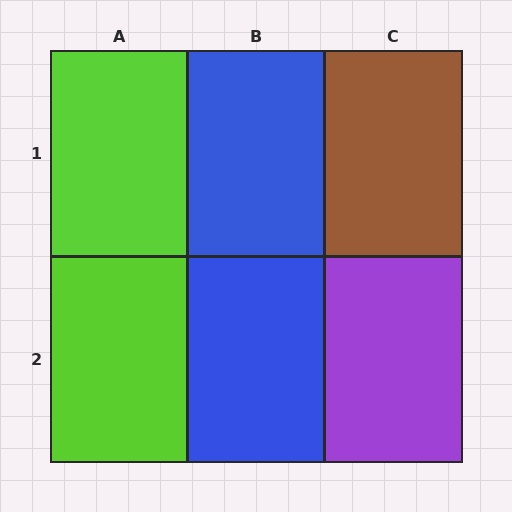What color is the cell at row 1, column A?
Lime.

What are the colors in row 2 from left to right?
Lime, blue, purple.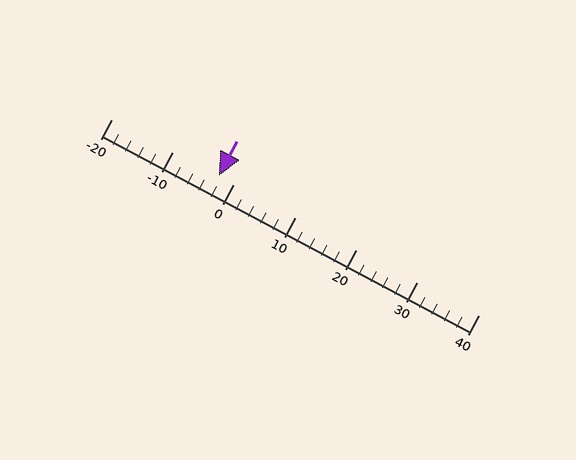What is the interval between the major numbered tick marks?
The major tick marks are spaced 10 units apart.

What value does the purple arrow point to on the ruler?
The purple arrow points to approximately -2.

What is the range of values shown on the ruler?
The ruler shows values from -20 to 40.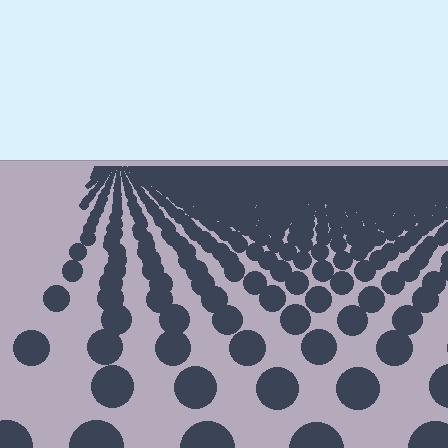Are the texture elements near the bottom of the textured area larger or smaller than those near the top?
Larger. Near the bottom, elements are closer to the viewer and appear at a bigger on-screen size.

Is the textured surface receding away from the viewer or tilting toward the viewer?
The surface is receding away from the viewer. Texture elements get smaller and denser toward the top.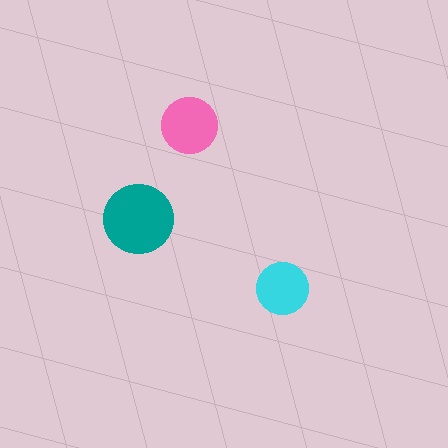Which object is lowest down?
The cyan circle is bottommost.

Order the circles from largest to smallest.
the teal one, the pink one, the cyan one.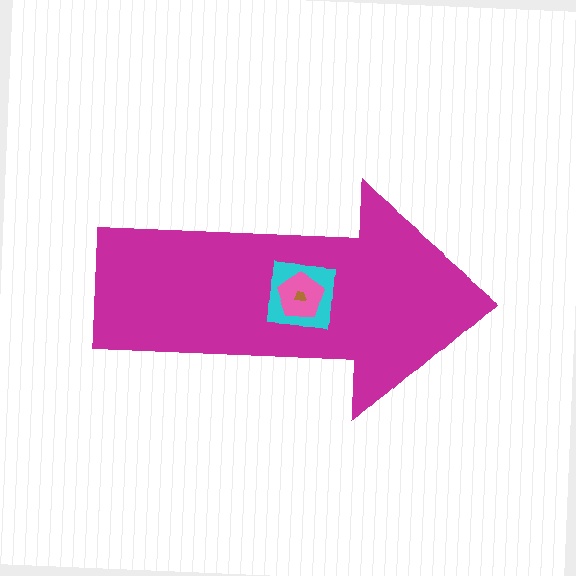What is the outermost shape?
The magenta arrow.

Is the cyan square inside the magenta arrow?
Yes.